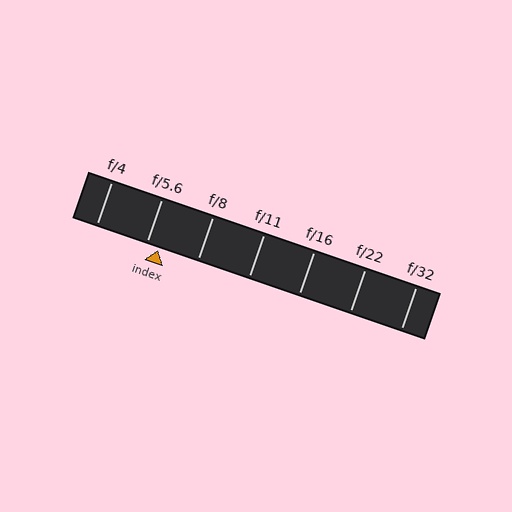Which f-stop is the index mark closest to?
The index mark is closest to f/5.6.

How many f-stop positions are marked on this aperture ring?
There are 7 f-stop positions marked.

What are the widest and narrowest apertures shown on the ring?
The widest aperture shown is f/4 and the narrowest is f/32.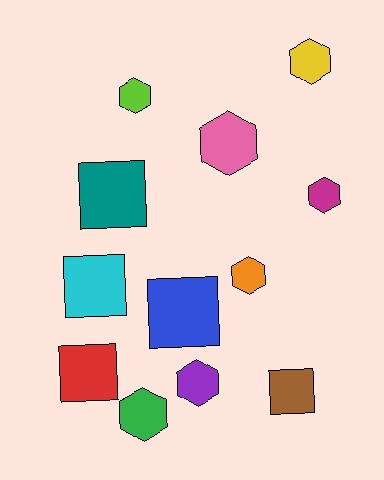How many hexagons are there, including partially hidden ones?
There are 7 hexagons.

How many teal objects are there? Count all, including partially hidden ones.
There is 1 teal object.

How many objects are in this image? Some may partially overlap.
There are 12 objects.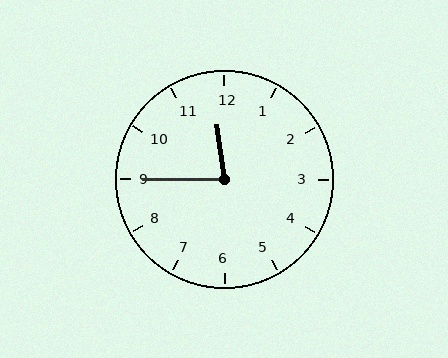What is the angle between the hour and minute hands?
Approximately 82 degrees.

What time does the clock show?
11:45.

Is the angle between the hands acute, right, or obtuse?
It is acute.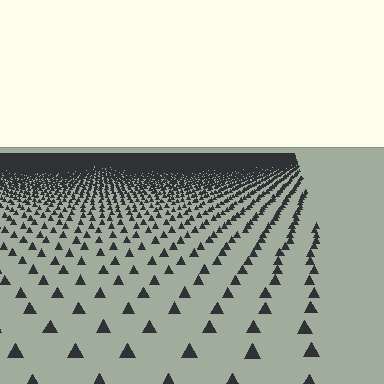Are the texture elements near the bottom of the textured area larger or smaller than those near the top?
Larger. Near the bottom, elements are closer to the viewer and appear at a bigger on-screen size.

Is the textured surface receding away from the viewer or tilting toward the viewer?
The surface is receding away from the viewer. Texture elements get smaller and denser toward the top.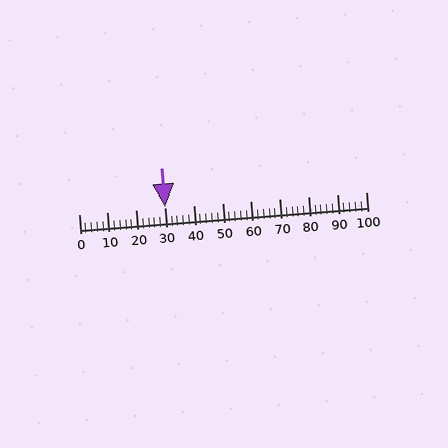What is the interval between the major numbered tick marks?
The major tick marks are spaced 10 units apart.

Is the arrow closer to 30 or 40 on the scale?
The arrow is closer to 30.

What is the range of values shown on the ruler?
The ruler shows values from 0 to 100.